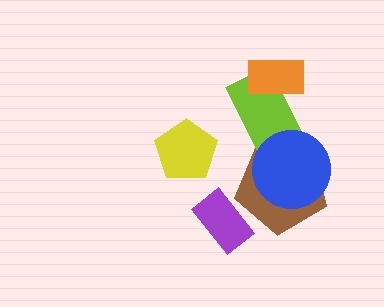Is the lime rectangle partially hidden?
Yes, it is partially covered by another shape.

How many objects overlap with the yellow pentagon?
0 objects overlap with the yellow pentagon.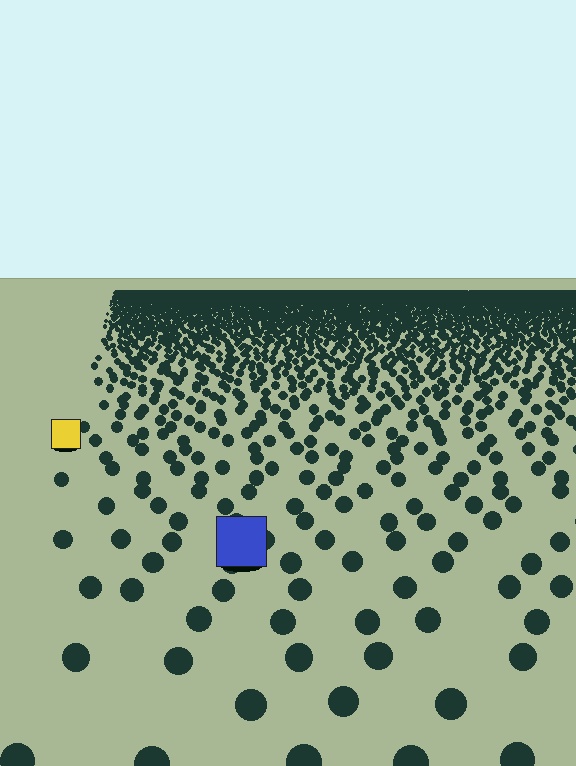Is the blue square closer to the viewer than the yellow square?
Yes. The blue square is closer — you can tell from the texture gradient: the ground texture is coarser near it.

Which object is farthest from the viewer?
The yellow square is farthest from the viewer. It appears smaller and the ground texture around it is denser.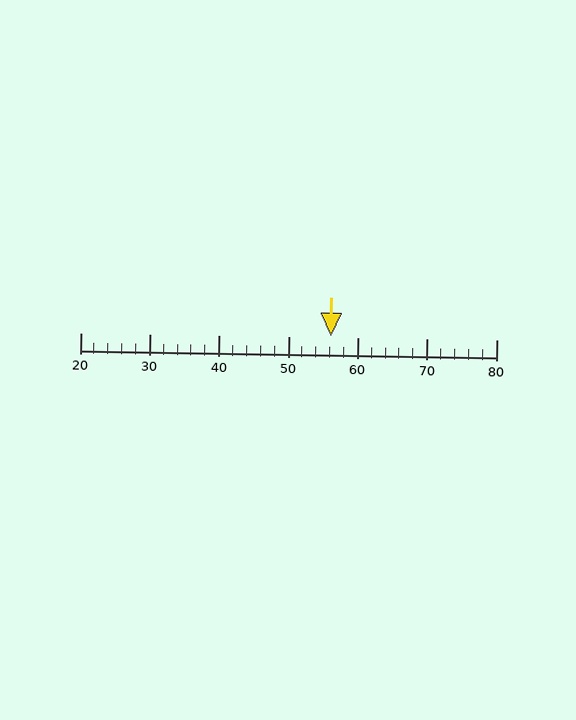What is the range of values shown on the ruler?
The ruler shows values from 20 to 80.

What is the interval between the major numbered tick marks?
The major tick marks are spaced 10 units apart.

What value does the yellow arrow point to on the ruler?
The yellow arrow points to approximately 56.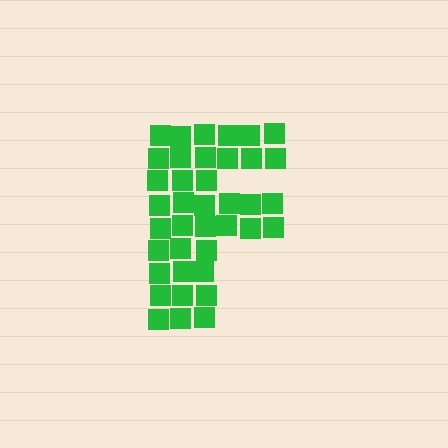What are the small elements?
The small elements are squares.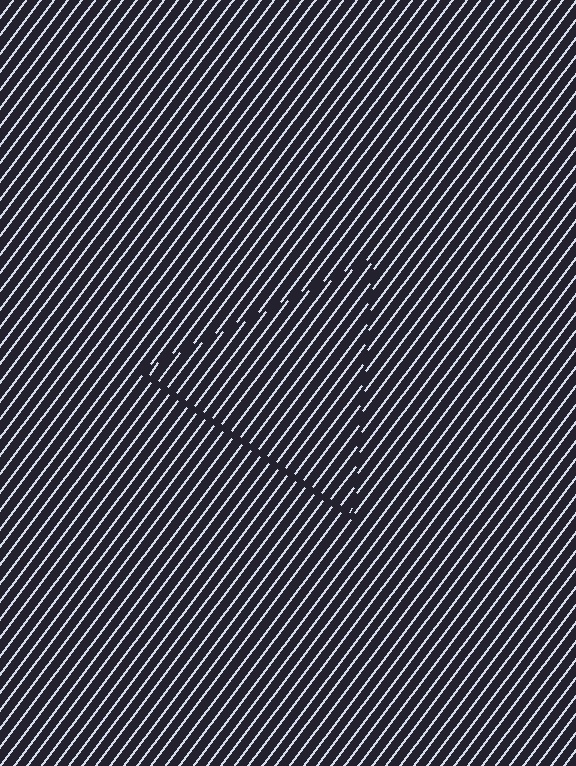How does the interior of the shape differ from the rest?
The interior of the shape contains the same grating, shifted by half a period — the contour is defined by the phase discontinuity where line-ends from the inner and outer gratings abut.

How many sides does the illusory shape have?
3 sides — the line-ends trace a triangle.